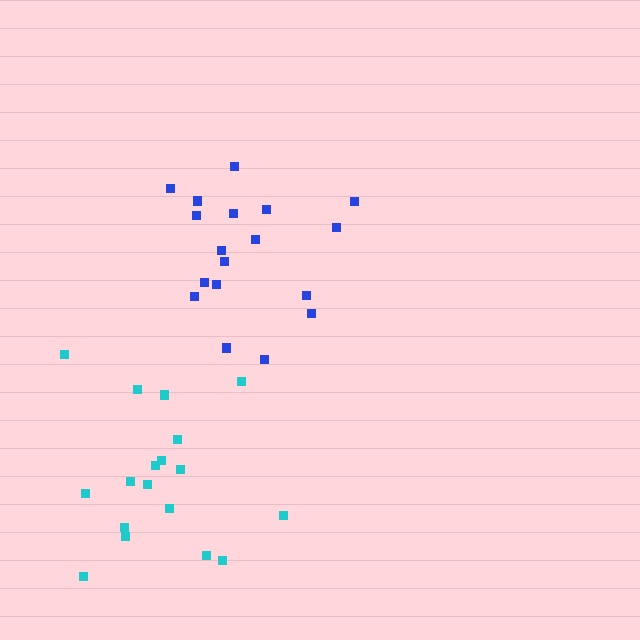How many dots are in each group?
Group 1: 18 dots, Group 2: 18 dots (36 total).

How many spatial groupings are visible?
There are 2 spatial groupings.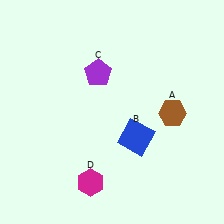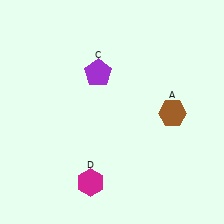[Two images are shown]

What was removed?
The blue square (B) was removed in Image 2.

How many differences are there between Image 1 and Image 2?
There is 1 difference between the two images.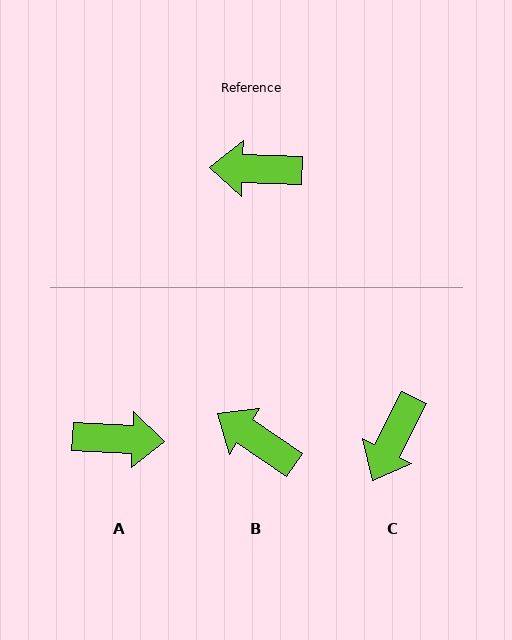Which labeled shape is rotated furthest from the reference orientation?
A, about 179 degrees away.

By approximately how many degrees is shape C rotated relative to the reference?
Approximately 65 degrees counter-clockwise.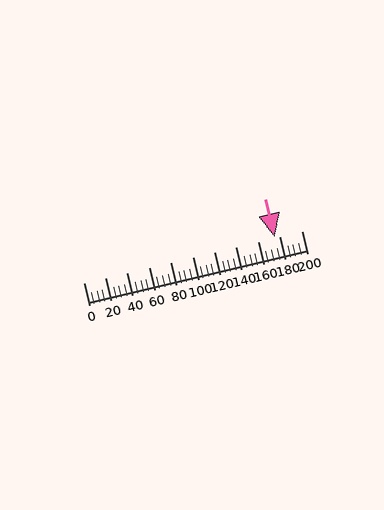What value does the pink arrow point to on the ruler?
The pink arrow points to approximately 175.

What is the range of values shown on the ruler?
The ruler shows values from 0 to 200.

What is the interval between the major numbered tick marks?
The major tick marks are spaced 20 units apart.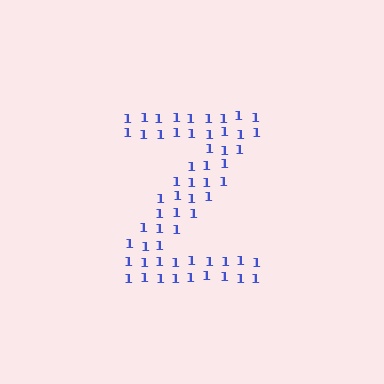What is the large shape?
The large shape is the letter Z.